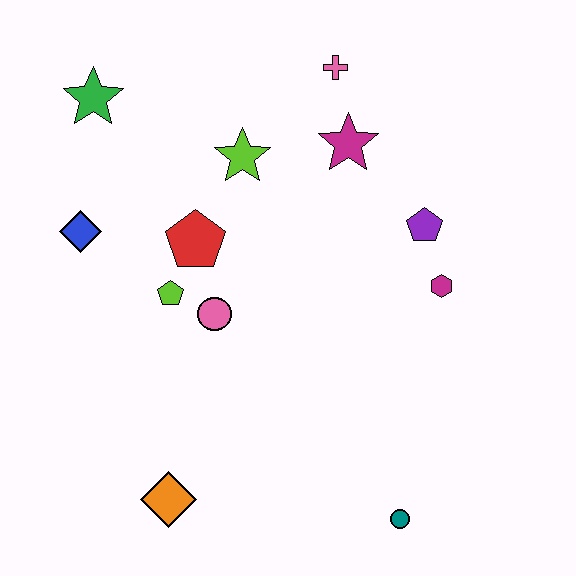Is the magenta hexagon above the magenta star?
No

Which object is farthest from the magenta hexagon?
The green star is farthest from the magenta hexagon.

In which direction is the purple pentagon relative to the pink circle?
The purple pentagon is to the right of the pink circle.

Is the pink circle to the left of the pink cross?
Yes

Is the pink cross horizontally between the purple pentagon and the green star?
Yes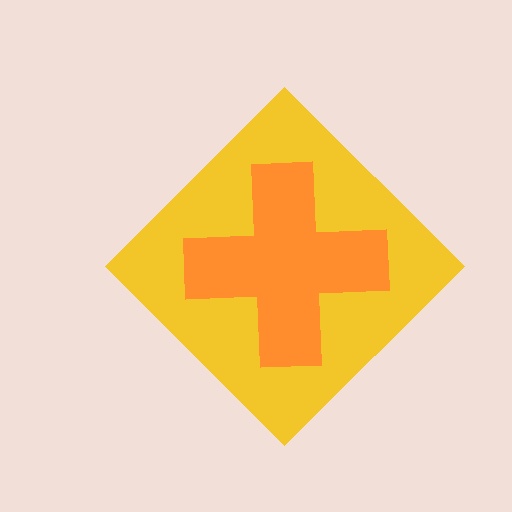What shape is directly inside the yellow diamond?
The orange cross.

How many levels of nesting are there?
2.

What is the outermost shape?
The yellow diamond.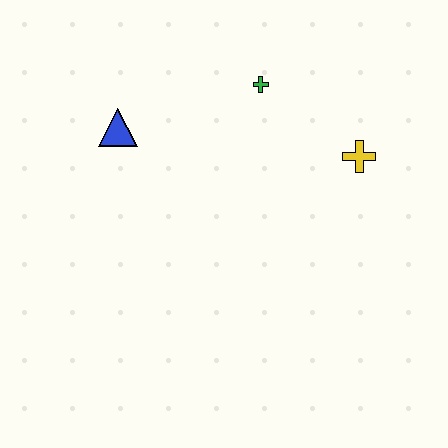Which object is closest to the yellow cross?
The green cross is closest to the yellow cross.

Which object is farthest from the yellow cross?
The blue triangle is farthest from the yellow cross.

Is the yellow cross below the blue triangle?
Yes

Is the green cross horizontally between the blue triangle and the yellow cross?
Yes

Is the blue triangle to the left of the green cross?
Yes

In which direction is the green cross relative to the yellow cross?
The green cross is to the left of the yellow cross.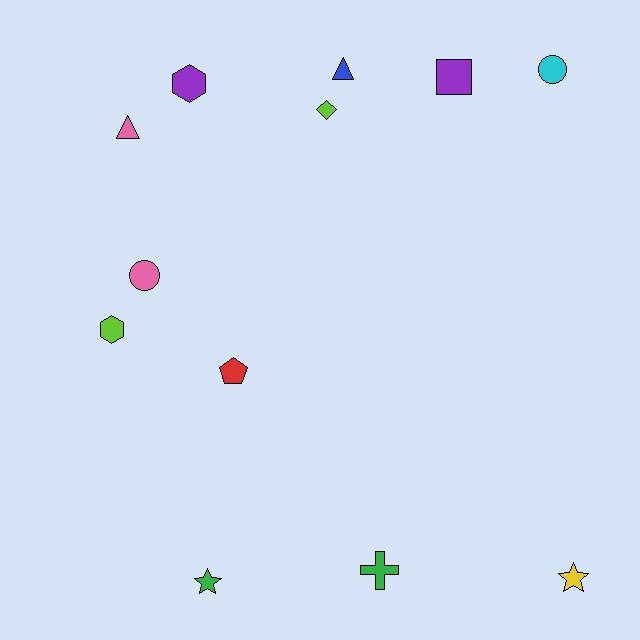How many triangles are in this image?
There are 2 triangles.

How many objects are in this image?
There are 12 objects.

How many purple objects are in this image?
There are 2 purple objects.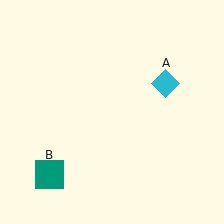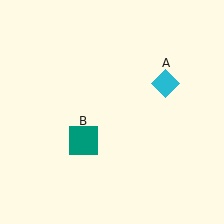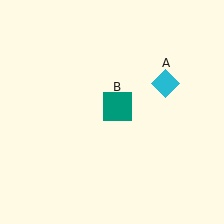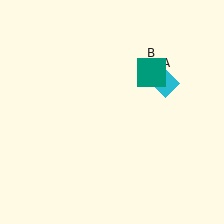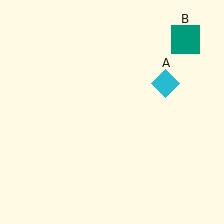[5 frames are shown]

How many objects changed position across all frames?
1 object changed position: teal square (object B).